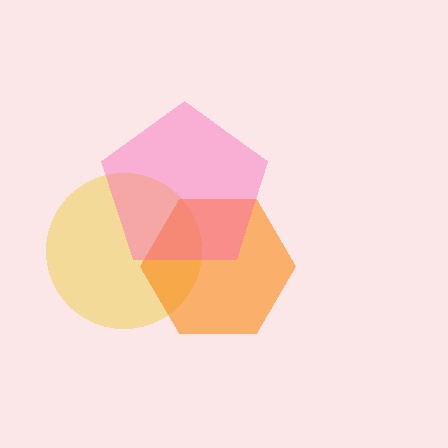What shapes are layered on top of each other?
The layered shapes are: a yellow circle, an orange hexagon, a pink pentagon.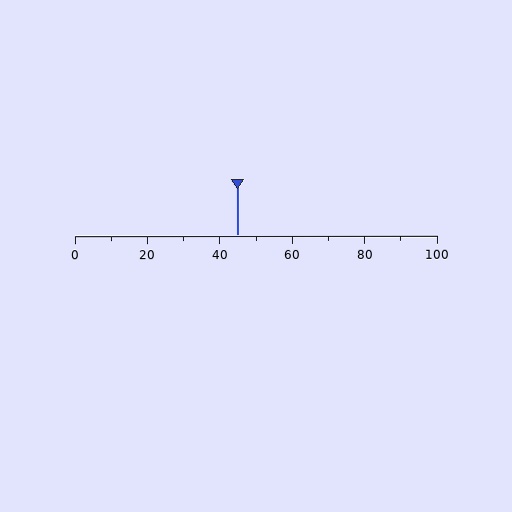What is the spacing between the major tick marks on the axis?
The major ticks are spaced 20 apart.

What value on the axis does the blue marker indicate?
The marker indicates approximately 45.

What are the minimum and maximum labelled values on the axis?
The axis runs from 0 to 100.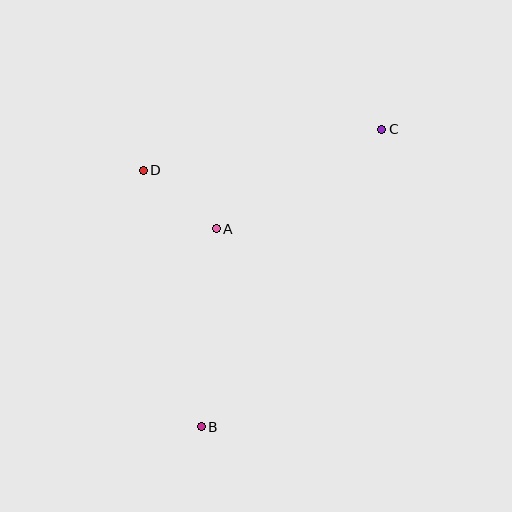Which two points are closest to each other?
Points A and D are closest to each other.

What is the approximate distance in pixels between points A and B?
The distance between A and B is approximately 199 pixels.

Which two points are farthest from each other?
Points B and C are farthest from each other.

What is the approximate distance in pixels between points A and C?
The distance between A and C is approximately 193 pixels.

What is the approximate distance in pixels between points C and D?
The distance between C and D is approximately 242 pixels.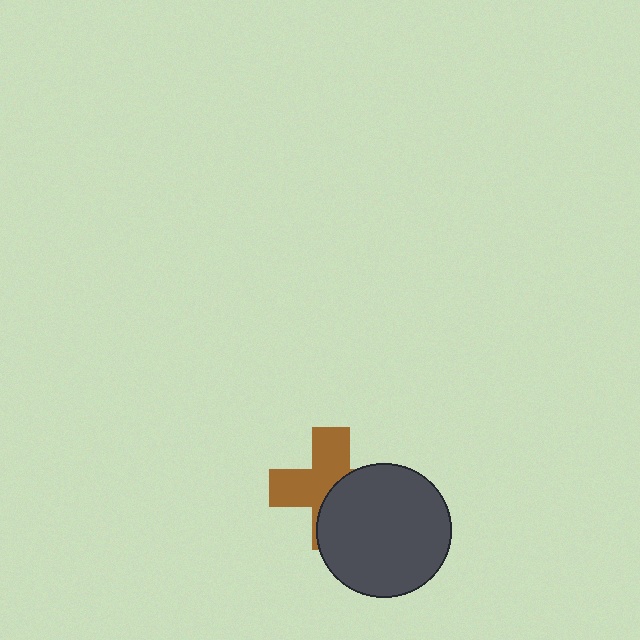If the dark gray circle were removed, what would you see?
You would see the complete brown cross.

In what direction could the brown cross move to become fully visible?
The brown cross could move toward the upper-left. That would shift it out from behind the dark gray circle entirely.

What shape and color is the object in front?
The object in front is a dark gray circle.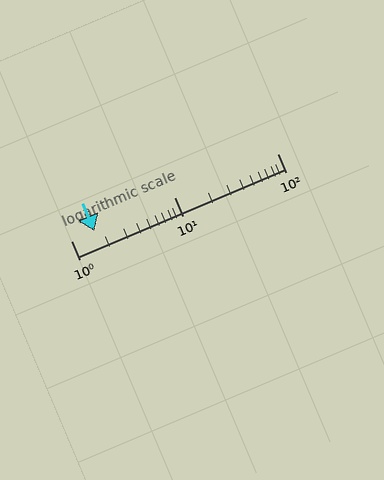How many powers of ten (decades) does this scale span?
The scale spans 2 decades, from 1 to 100.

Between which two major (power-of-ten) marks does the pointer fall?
The pointer is between 1 and 10.